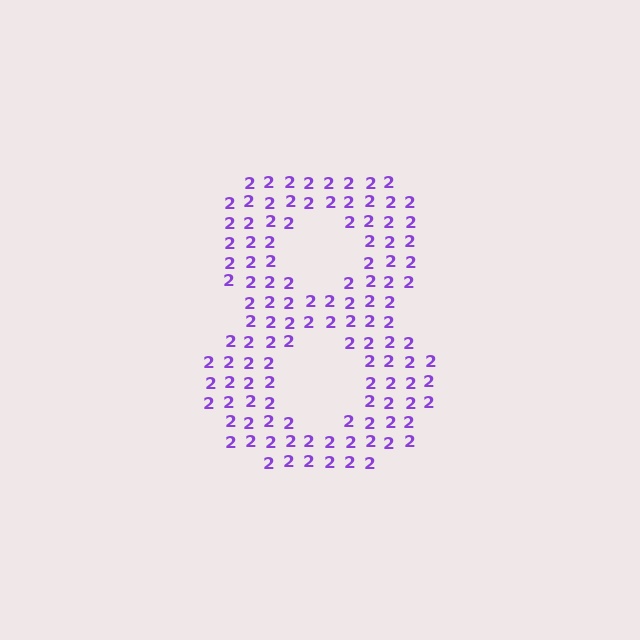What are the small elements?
The small elements are digit 2's.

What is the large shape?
The large shape is the digit 8.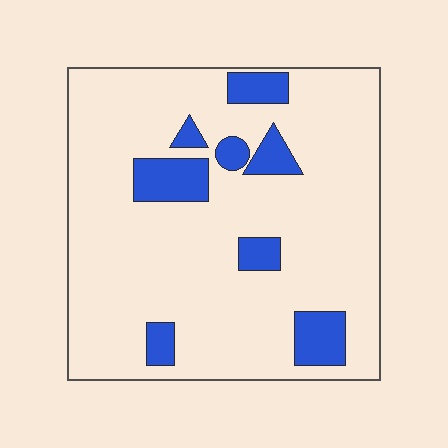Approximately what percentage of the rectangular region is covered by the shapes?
Approximately 15%.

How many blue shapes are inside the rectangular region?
8.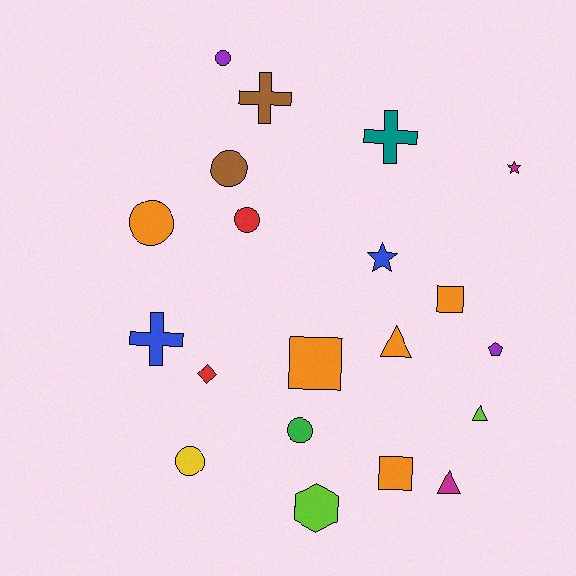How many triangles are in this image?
There are 3 triangles.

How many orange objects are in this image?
There are 5 orange objects.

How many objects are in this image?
There are 20 objects.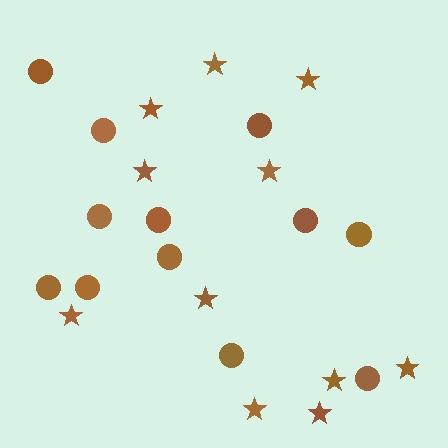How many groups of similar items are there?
There are 2 groups: one group of stars (11) and one group of circles (12).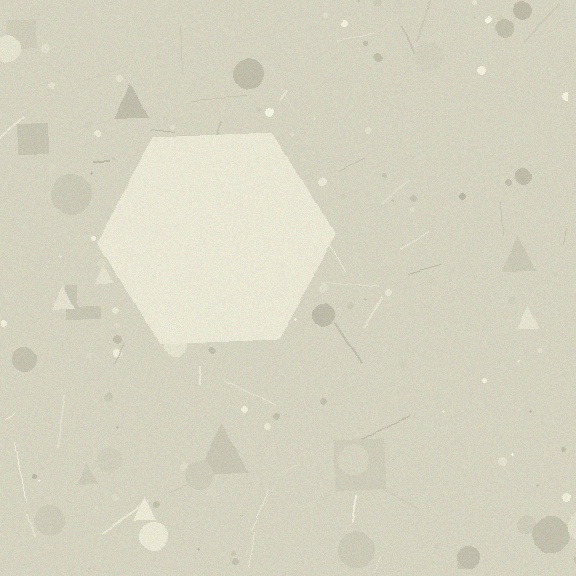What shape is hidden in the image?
A hexagon is hidden in the image.